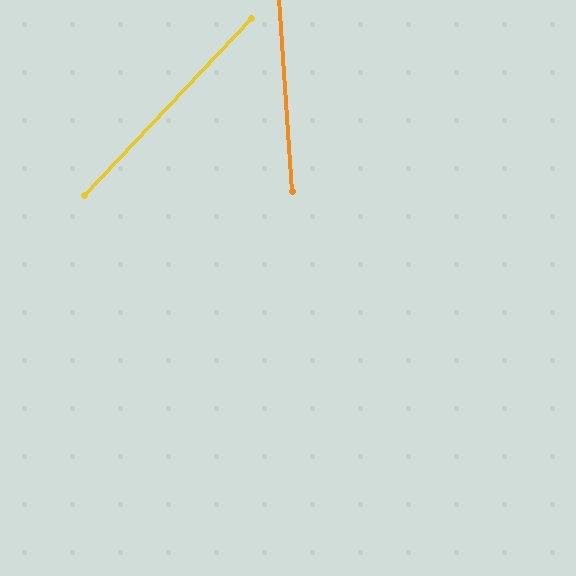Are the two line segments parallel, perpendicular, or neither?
Neither parallel nor perpendicular — they differ by about 47°.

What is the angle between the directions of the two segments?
Approximately 47 degrees.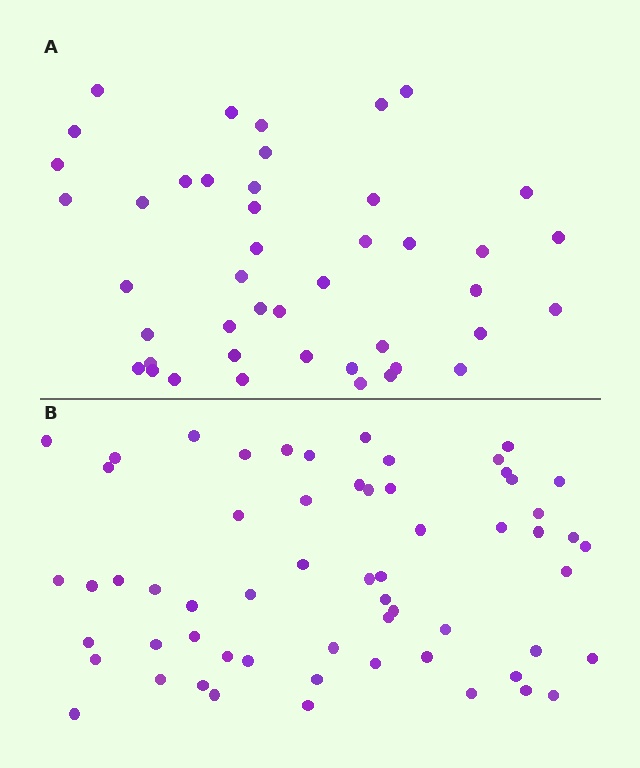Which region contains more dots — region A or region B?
Region B (the bottom region) has more dots.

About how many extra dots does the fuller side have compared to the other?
Region B has approximately 15 more dots than region A.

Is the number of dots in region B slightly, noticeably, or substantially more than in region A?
Region B has noticeably more, but not dramatically so. The ratio is roughly 1.4 to 1.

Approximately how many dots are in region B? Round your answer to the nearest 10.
About 60 dots.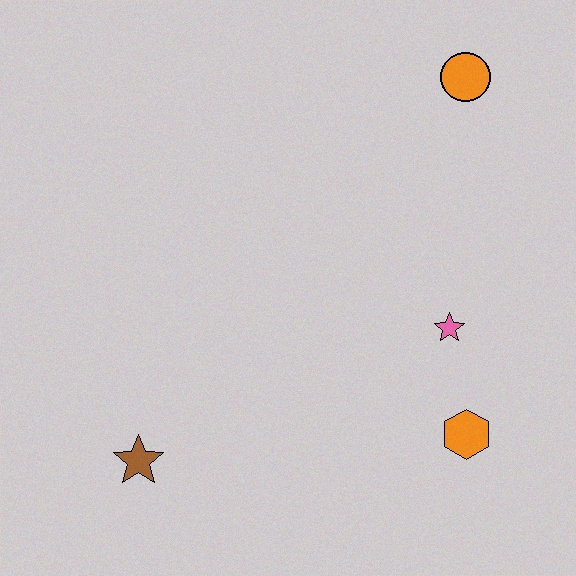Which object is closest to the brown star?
The orange hexagon is closest to the brown star.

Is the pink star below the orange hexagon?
No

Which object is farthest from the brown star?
The orange circle is farthest from the brown star.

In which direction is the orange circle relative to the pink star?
The orange circle is above the pink star.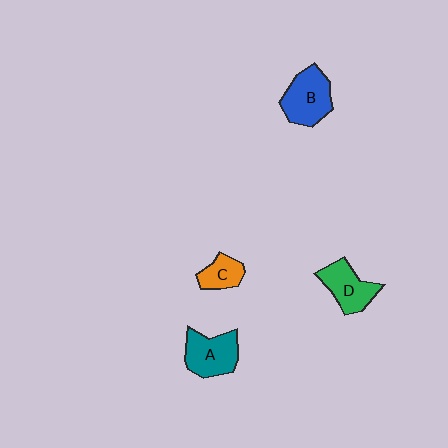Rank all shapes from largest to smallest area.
From largest to smallest: B (blue), A (teal), D (green), C (orange).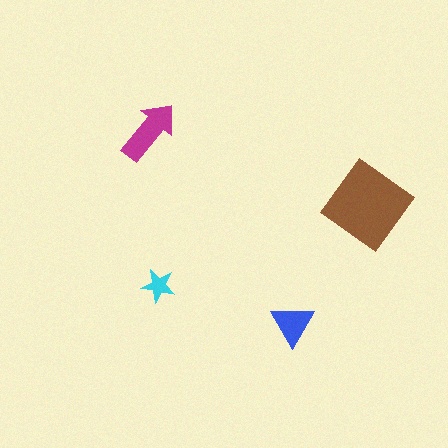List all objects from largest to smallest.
The brown diamond, the magenta arrow, the blue triangle, the cyan star.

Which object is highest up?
The magenta arrow is topmost.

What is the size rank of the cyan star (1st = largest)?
4th.